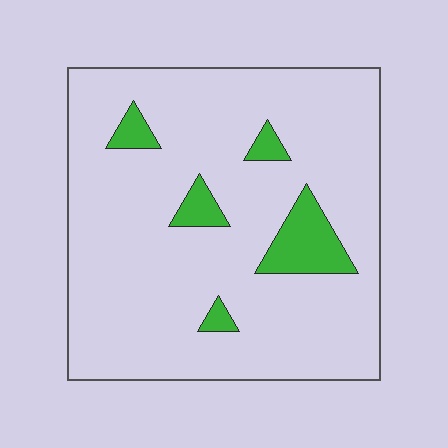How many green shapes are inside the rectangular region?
5.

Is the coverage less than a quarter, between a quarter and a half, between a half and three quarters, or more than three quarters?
Less than a quarter.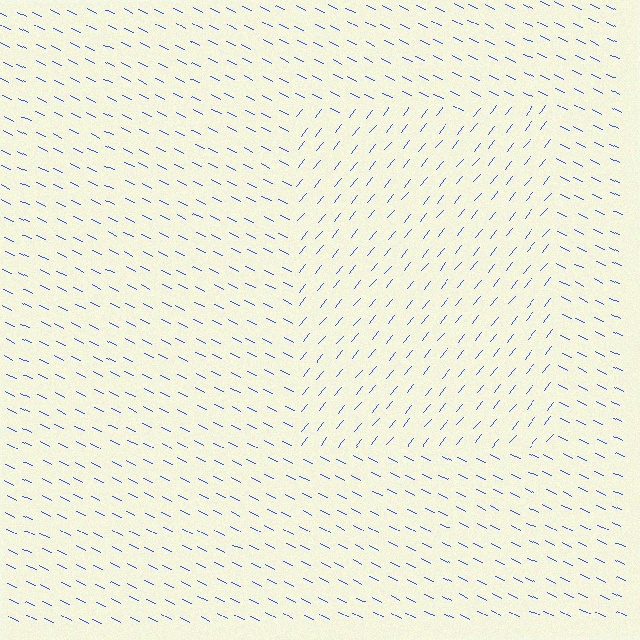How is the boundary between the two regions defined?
The boundary is defined purely by a change in line orientation (approximately 77 degrees difference). All lines are the same color and thickness.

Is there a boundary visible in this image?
Yes, there is a texture boundary formed by a change in line orientation.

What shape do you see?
I see a rectangle.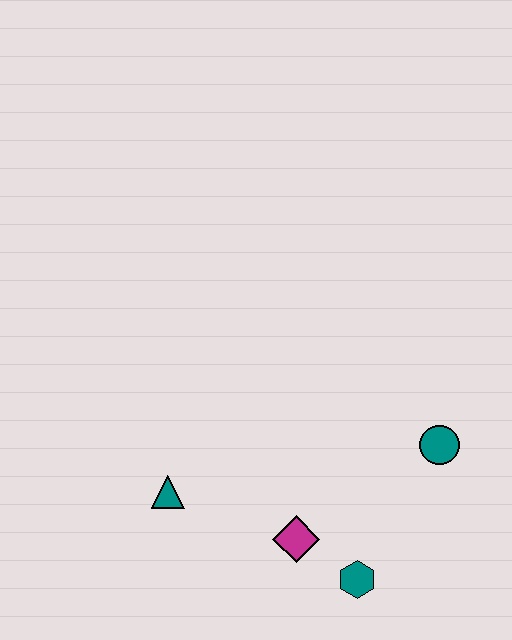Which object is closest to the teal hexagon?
The magenta diamond is closest to the teal hexagon.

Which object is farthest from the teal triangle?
The teal circle is farthest from the teal triangle.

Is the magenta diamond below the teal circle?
Yes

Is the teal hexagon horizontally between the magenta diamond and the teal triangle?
No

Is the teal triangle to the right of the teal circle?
No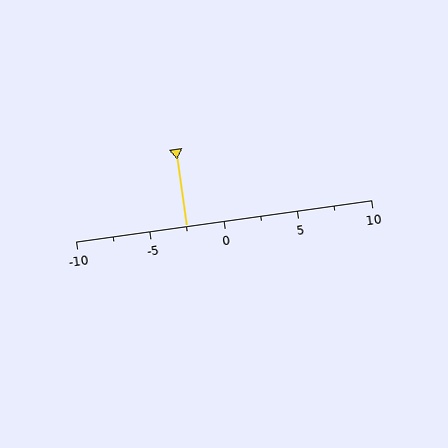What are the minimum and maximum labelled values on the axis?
The axis runs from -10 to 10.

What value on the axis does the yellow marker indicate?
The marker indicates approximately -2.5.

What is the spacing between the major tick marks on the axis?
The major ticks are spaced 5 apart.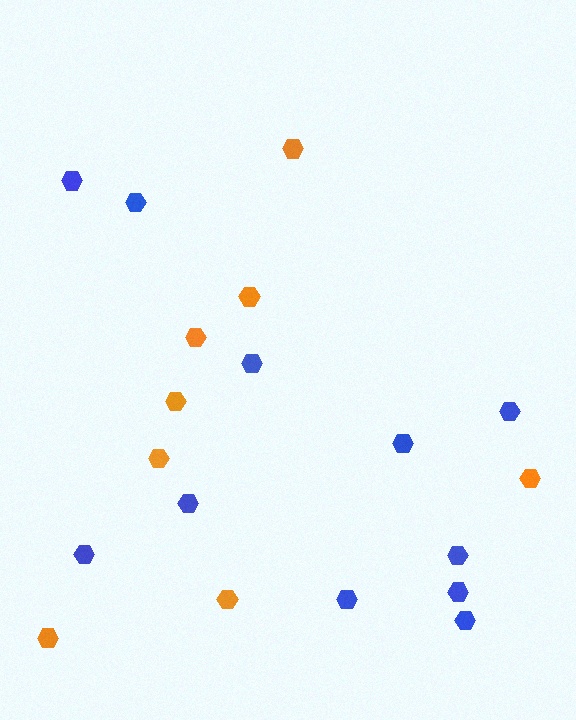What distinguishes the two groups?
There are 2 groups: one group of blue hexagons (11) and one group of orange hexagons (8).